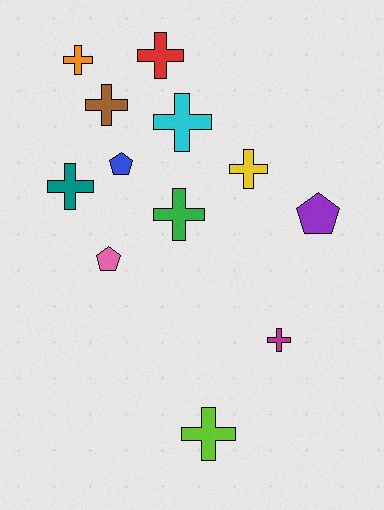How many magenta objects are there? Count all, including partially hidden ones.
There is 1 magenta object.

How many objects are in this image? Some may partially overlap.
There are 12 objects.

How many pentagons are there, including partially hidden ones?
There are 3 pentagons.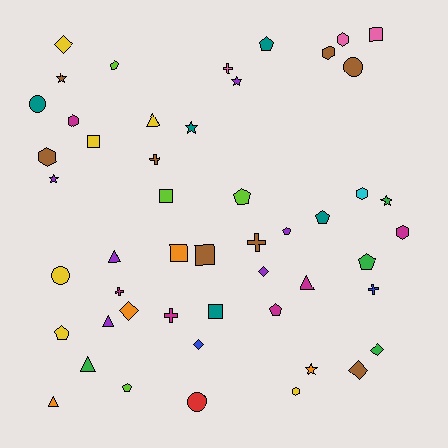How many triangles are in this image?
There are 6 triangles.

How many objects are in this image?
There are 50 objects.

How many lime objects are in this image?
There are 4 lime objects.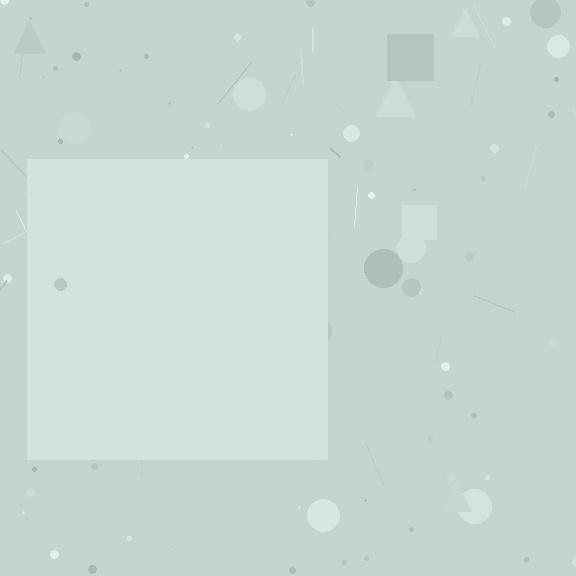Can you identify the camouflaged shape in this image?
The camouflaged shape is a square.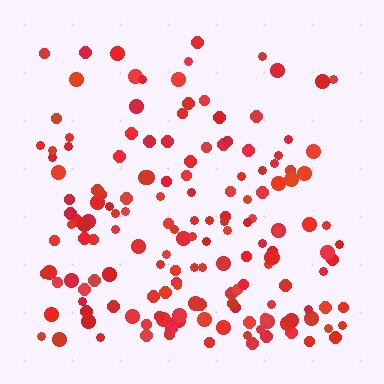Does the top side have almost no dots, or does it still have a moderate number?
Still a moderate number, just noticeably fewer than the bottom.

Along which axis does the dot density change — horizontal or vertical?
Vertical.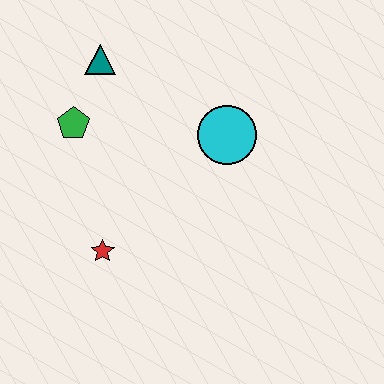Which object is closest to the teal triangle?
The green pentagon is closest to the teal triangle.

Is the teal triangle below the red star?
No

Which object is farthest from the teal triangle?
The red star is farthest from the teal triangle.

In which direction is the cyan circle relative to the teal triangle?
The cyan circle is to the right of the teal triangle.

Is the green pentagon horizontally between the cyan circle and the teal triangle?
No